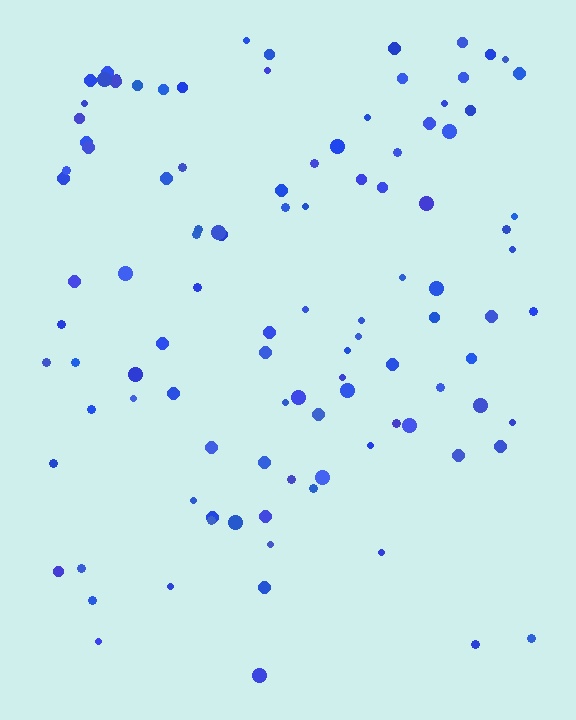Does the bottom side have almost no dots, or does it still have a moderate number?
Still a moderate number, just noticeably fewer than the top.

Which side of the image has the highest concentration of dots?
The top.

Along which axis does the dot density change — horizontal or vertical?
Vertical.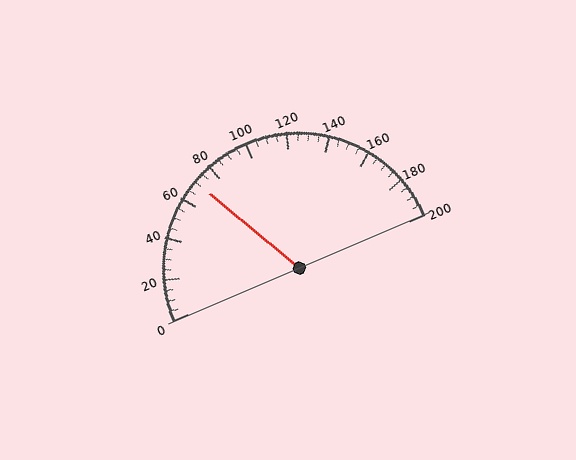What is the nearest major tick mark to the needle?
The nearest major tick mark is 80.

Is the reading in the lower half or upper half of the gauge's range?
The reading is in the lower half of the range (0 to 200).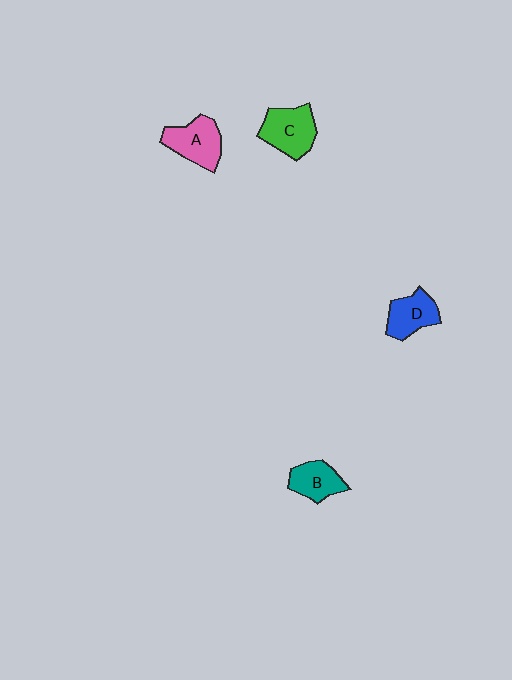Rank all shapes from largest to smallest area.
From largest to smallest: C (green), A (pink), D (blue), B (teal).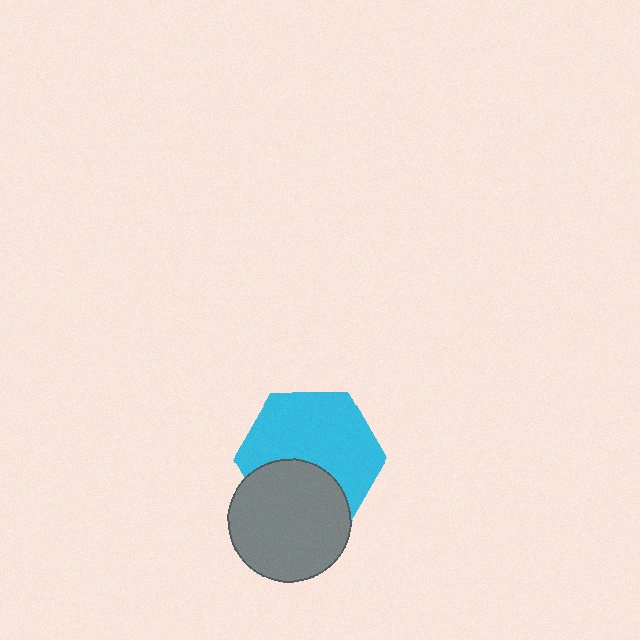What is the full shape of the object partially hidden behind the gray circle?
The partially hidden object is a cyan hexagon.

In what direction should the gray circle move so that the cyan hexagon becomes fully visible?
The gray circle should move down. That is the shortest direction to clear the overlap and leave the cyan hexagon fully visible.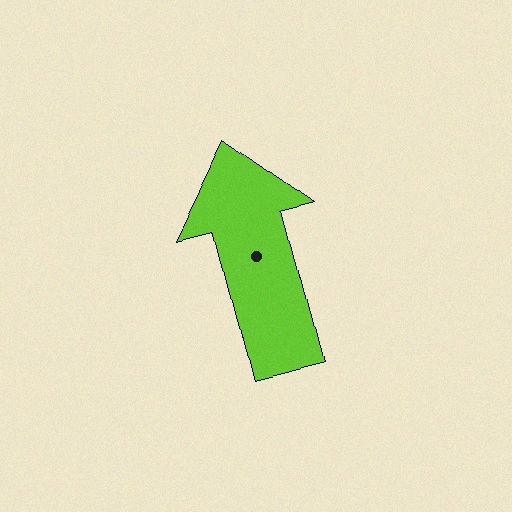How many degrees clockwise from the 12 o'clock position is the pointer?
Approximately 345 degrees.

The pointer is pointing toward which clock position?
Roughly 12 o'clock.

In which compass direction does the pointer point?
North.